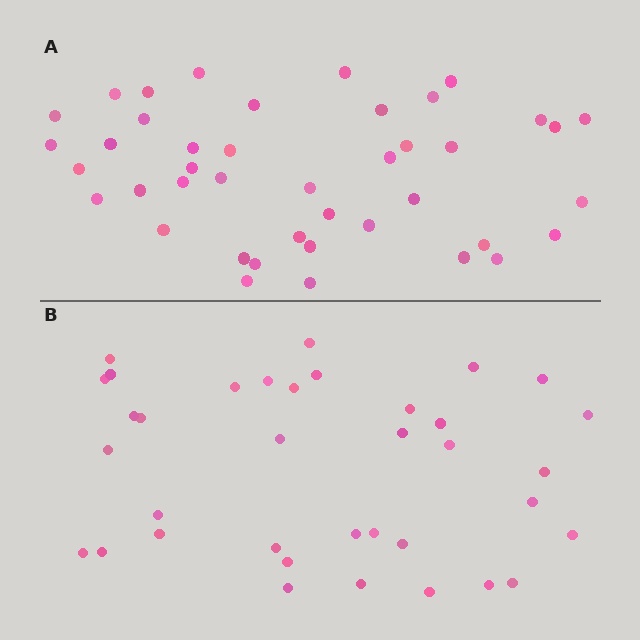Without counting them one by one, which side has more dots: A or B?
Region A (the top region) has more dots.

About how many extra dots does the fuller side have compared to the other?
Region A has about 6 more dots than region B.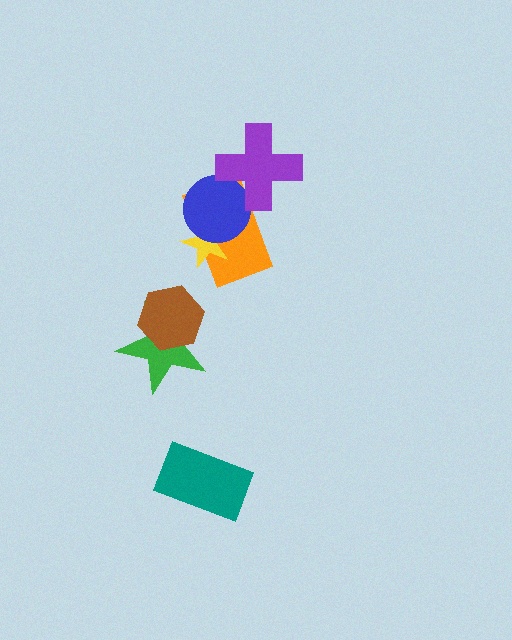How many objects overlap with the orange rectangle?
3 objects overlap with the orange rectangle.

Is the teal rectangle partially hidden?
No, no other shape covers it.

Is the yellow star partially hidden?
Yes, it is partially covered by another shape.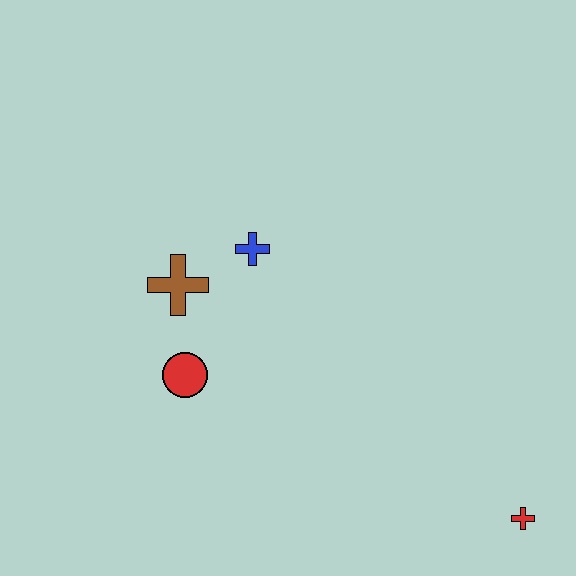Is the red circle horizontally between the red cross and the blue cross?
No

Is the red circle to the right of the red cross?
No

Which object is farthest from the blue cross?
The red cross is farthest from the blue cross.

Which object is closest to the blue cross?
The brown cross is closest to the blue cross.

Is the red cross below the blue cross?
Yes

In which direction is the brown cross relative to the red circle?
The brown cross is above the red circle.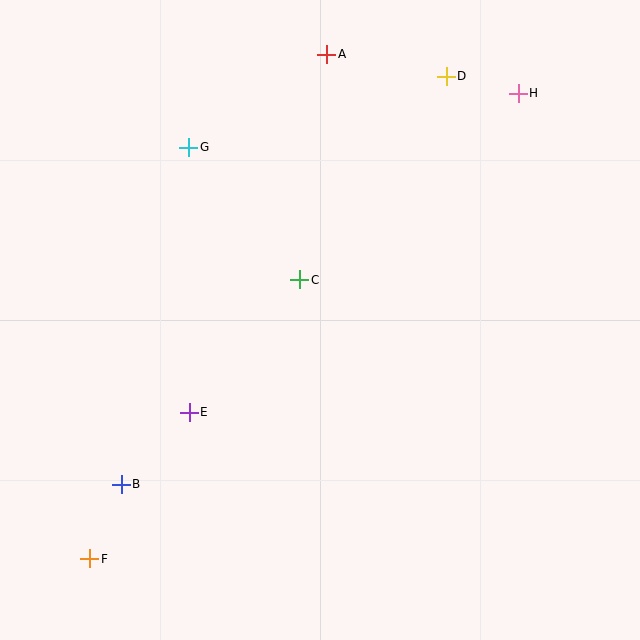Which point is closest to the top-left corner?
Point G is closest to the top-left corner.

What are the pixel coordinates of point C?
Point C is at (300, 280).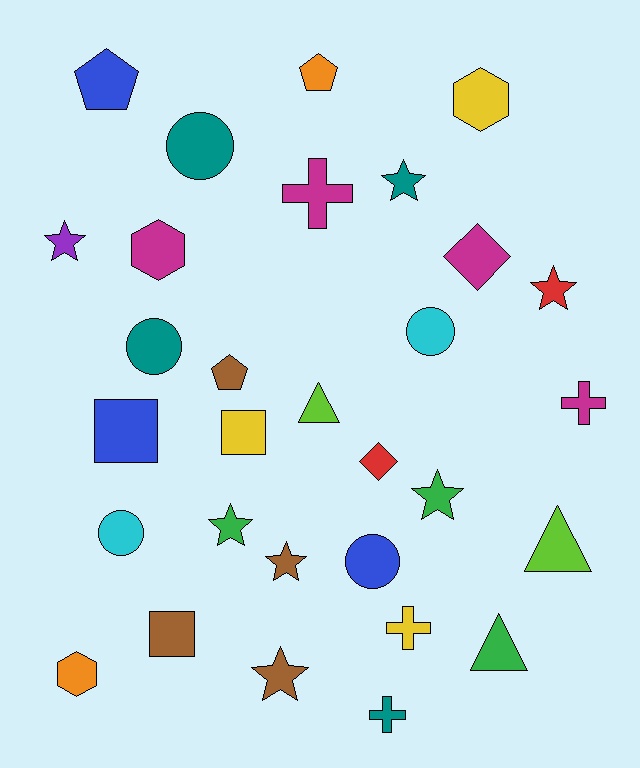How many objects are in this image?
There are 30 objects.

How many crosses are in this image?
There are 4 crosses.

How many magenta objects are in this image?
There are 4 magenta objects.